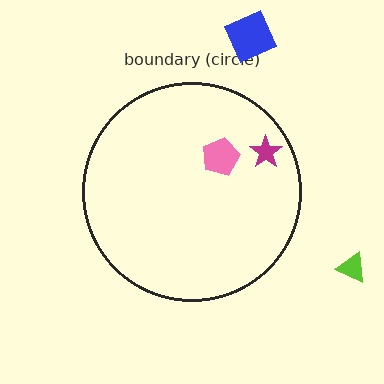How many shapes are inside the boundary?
2 inside, 2 outside.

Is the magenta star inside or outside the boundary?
Inside.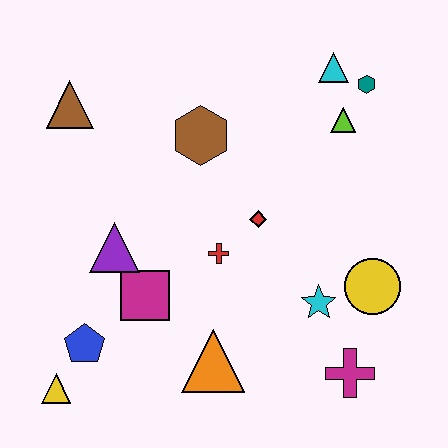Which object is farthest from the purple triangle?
The teal hexagon is farthest from the purple triangle.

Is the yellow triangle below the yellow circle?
Yes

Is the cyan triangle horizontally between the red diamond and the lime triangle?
Yes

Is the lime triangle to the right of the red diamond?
Yes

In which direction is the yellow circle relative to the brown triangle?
The yellow circle is to the right of the brown triangle.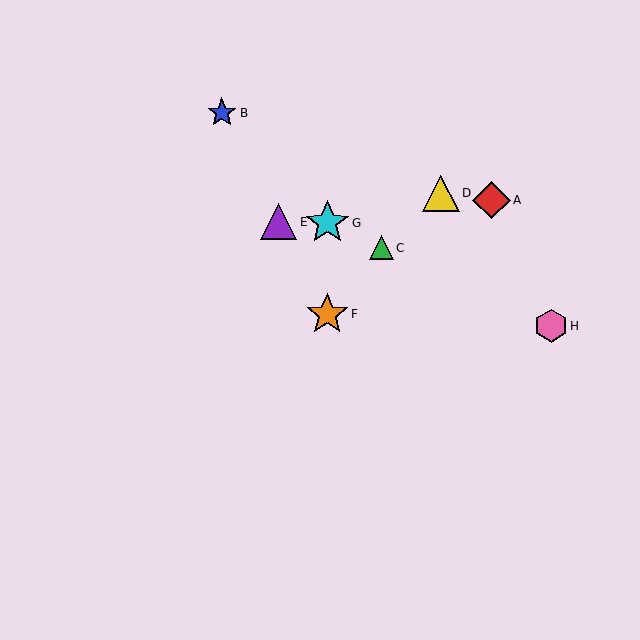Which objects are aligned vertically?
Objects F, G are aligned vertically.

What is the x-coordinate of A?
Object A is at x≈491.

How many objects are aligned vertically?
2 objects (F, G) are aligned vertically.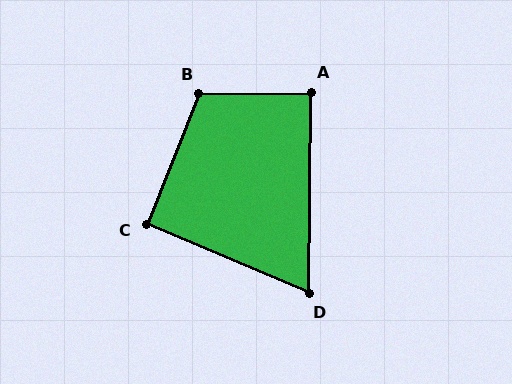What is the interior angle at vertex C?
Approximately 91 degrees (approximately right).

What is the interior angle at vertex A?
Approximately 89 degrees (approximately right).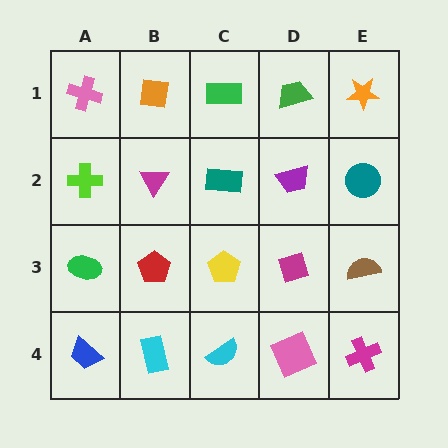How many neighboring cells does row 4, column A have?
2.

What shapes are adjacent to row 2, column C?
A green rectangle (row 1, column C), a yellow pentagon (row 3, column C), a magenta triangle (row 2, column B), a purple trapezoid (row 2, column D).